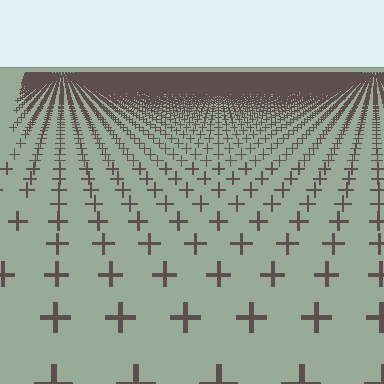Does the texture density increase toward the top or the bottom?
Density increases toward the top.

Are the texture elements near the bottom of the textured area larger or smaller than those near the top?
Larger. Near the bottom, elements are closer to the viewer and appear at a bigger on-screen size.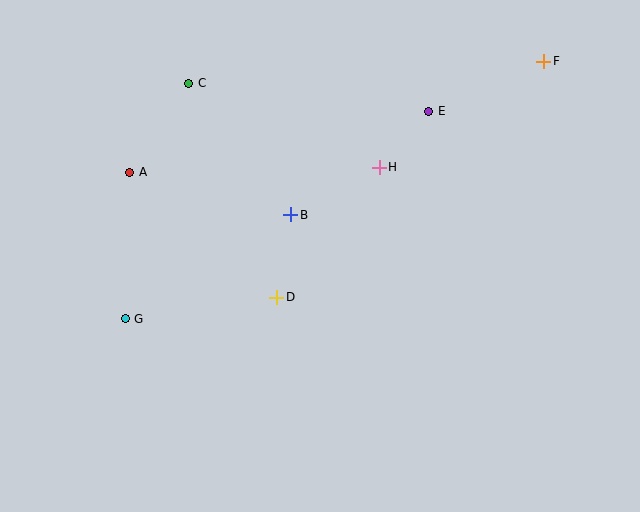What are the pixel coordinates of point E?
Point E is at (429, 111).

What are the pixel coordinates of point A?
Point A is at (130, 172).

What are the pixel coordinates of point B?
Point B is at (291, 215).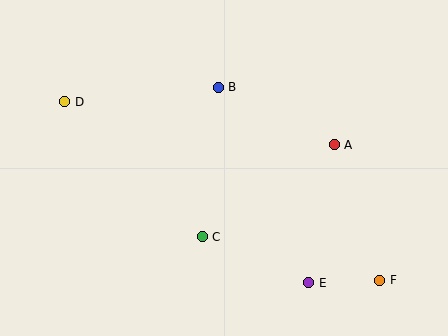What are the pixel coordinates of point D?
Point D is at (65, 102).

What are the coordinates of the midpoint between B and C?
The midpoint between B and C is at (210, 162).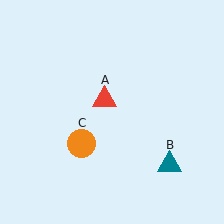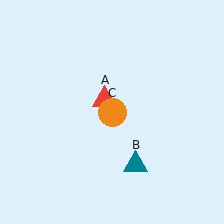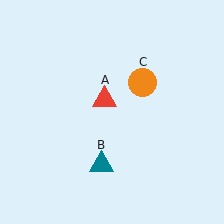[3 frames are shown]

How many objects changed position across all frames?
2 objects changed position: teal triangle (object B), orange circle (object C).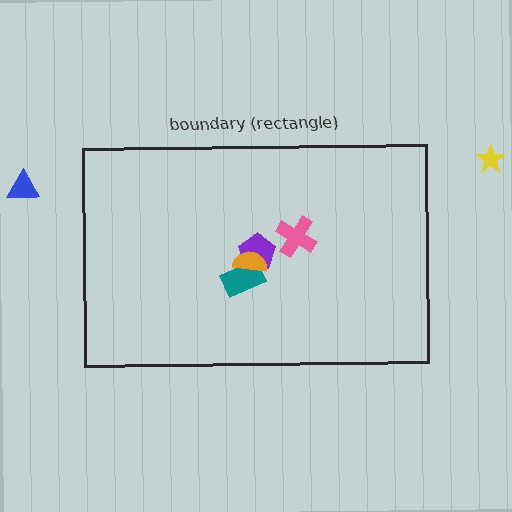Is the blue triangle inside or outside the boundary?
Outside.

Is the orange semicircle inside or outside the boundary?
Inside.